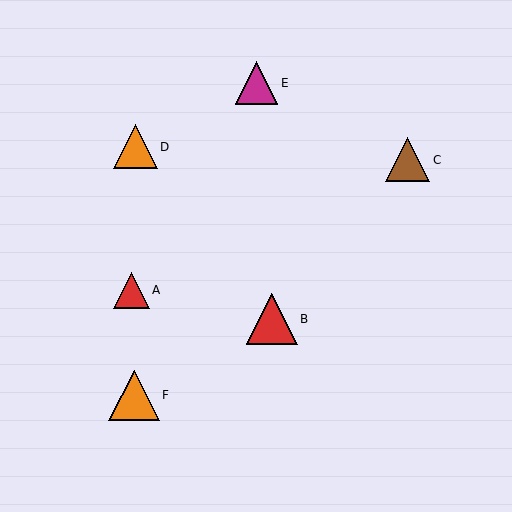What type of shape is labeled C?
Shape C is a brown triangle.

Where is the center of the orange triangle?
The center of the orange triangle is at (134, 395).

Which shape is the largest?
The red triangle (labeled B) is the largest.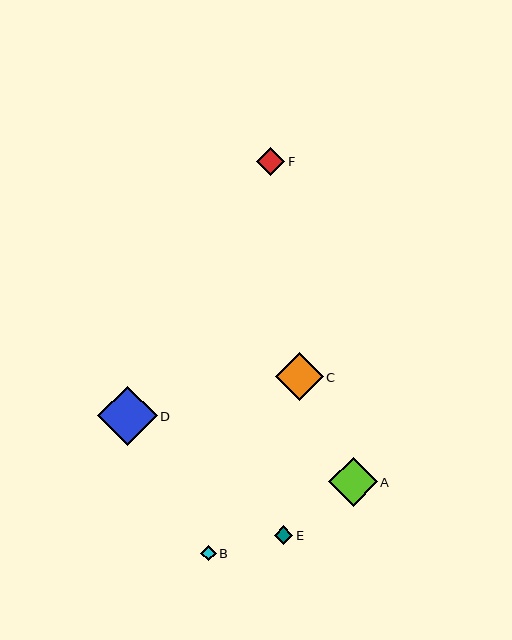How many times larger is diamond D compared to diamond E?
Diamond D is approximately 3.2 times the size of diamond E.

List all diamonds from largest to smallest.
From largest to smallest: D, A, C, F, E, B.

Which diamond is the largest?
Diamond D is the largest with a size of approximately 59 pixels.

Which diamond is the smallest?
Diamond B is the smallest with a size of approximately 16 pixels.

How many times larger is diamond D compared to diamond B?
Diamond D is approximately 3.8 times the size of diamond B.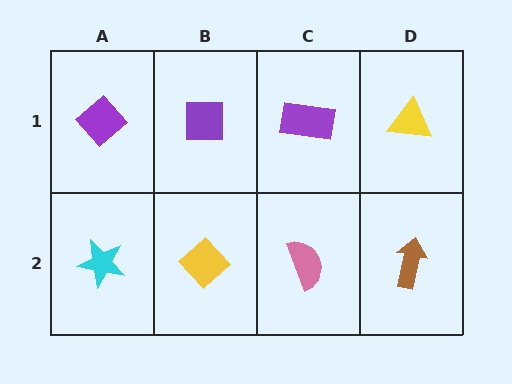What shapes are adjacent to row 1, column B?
A yellow diamond (row 2, column B), a purple diamond (row 1, column A), a purple rectangle (row 1, column C).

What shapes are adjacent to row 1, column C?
A pink semicircle (row 2, column C), a purple square (row 1, column B), a yellow triangle (row 1, column D).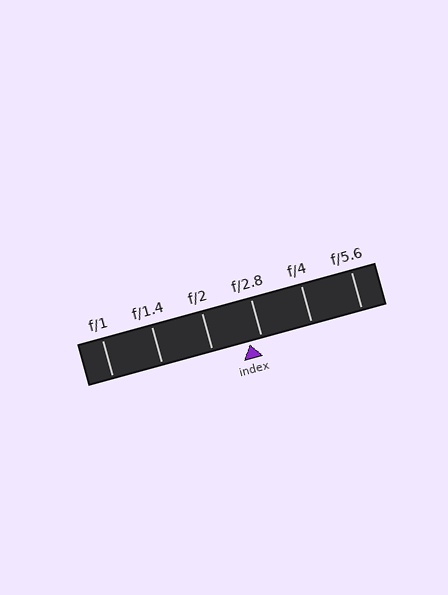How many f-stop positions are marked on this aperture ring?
There are 6 f-stop positions marked.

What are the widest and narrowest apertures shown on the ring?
The widest aperture shown is f/1 and the narrowest is f/5.6.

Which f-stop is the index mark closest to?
The index mark is closest to f/2.8.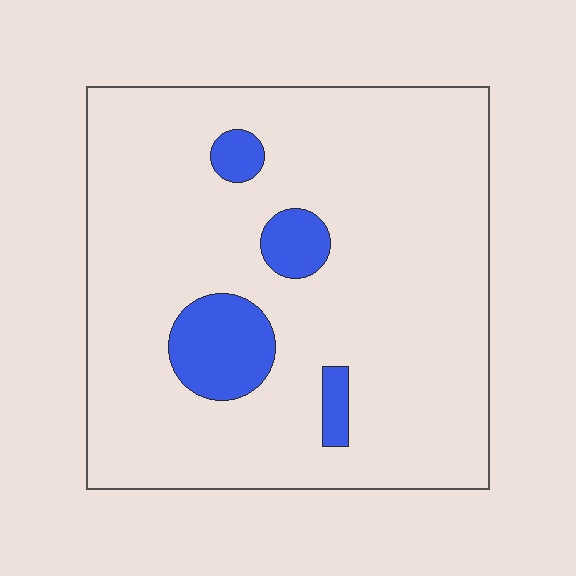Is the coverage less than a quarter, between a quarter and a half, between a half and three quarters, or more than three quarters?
Less than a quarter.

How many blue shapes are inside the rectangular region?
4.